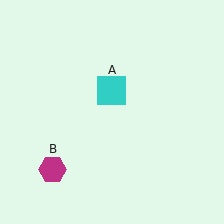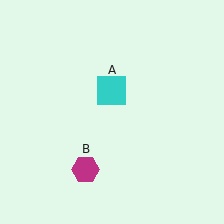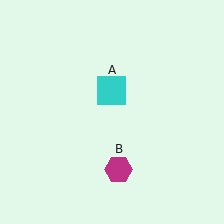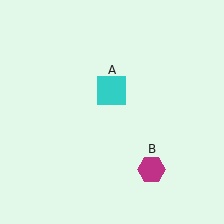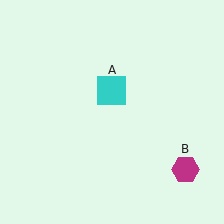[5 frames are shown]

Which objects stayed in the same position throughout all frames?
Cyan square (object A) remained stationary.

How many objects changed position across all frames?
1 object changed position: magenta hexagon (object B).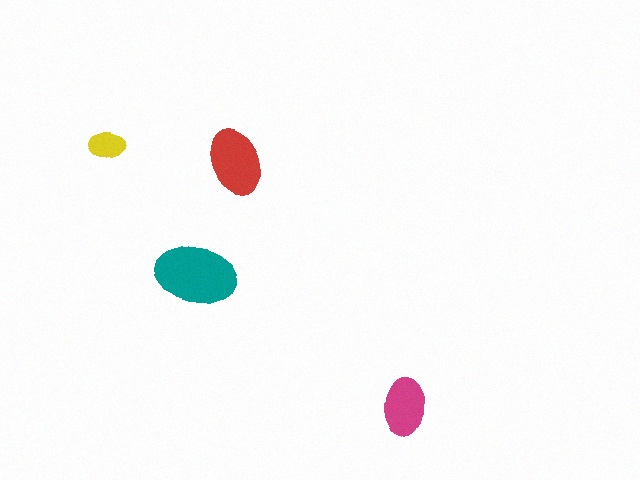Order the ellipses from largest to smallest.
the teal one, the red one, the magenta one, the yellow one.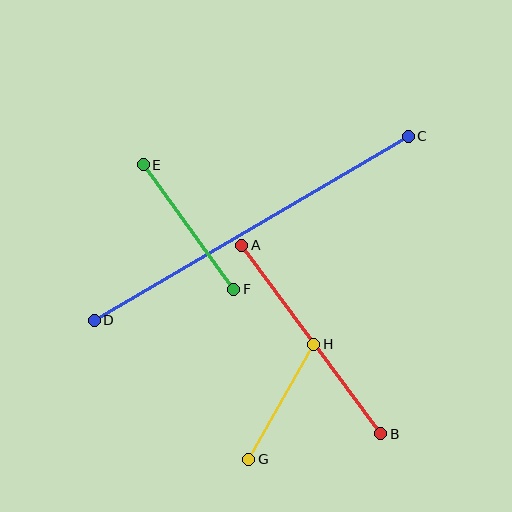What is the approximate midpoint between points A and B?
The midpoint is at approximately (311, 339) pixels.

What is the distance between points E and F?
The distance is approximately 154 pixels.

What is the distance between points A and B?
The distance is approximately 234 pixels.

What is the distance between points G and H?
The distance is approximately 132 pixels.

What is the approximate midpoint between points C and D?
The midpoint is at approximately (251, 228) pixels.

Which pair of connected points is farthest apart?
Points C and D are farthest apart.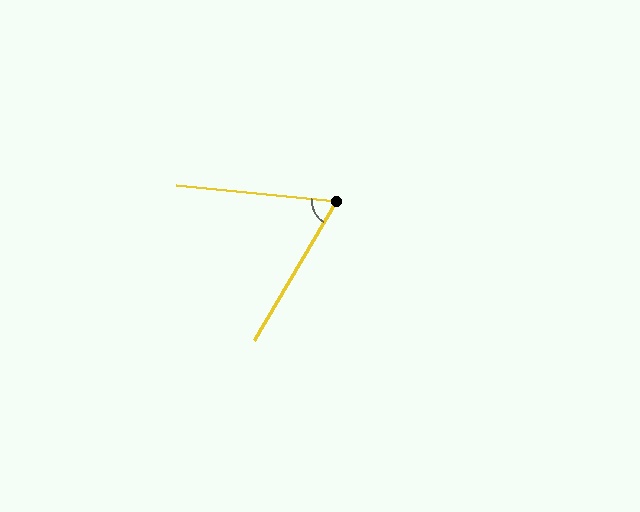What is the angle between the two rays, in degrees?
Approximately 65 degrees.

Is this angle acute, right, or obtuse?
It is acute.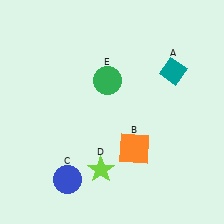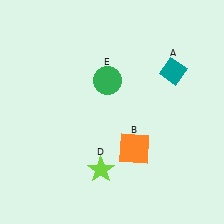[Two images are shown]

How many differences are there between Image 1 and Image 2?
There is 1 difference between the two images.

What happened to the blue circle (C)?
The blue circle (C) was removed in Image 2. It was in the bottom-left area of Image 1.